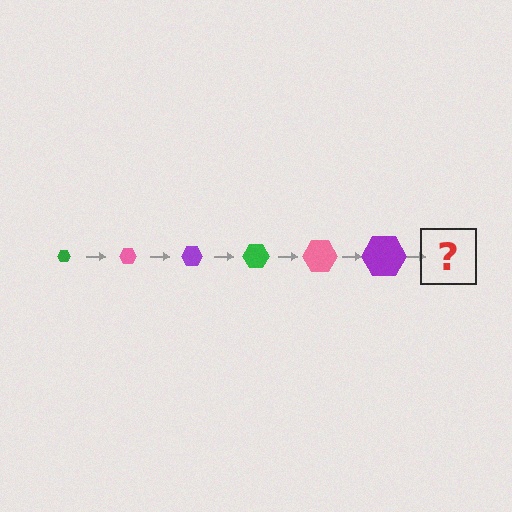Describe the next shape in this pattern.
It should be a green hexagon, larger than the previous one.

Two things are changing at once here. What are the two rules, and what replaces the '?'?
The two rules are that the hexagon grows larger each step and the color cycles through green, pink, and purple. The '?' should be a green hexagon, larger than the previous one.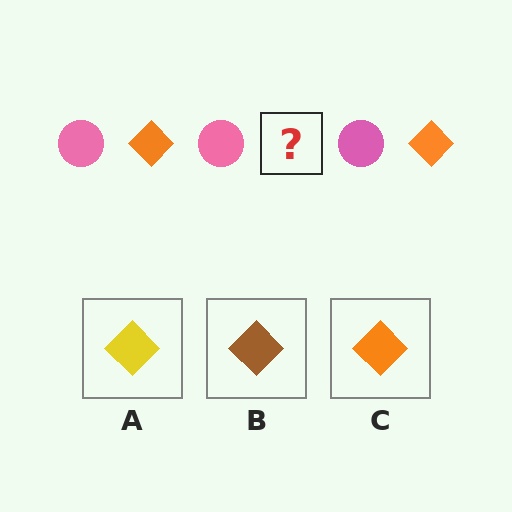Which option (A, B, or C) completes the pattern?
C.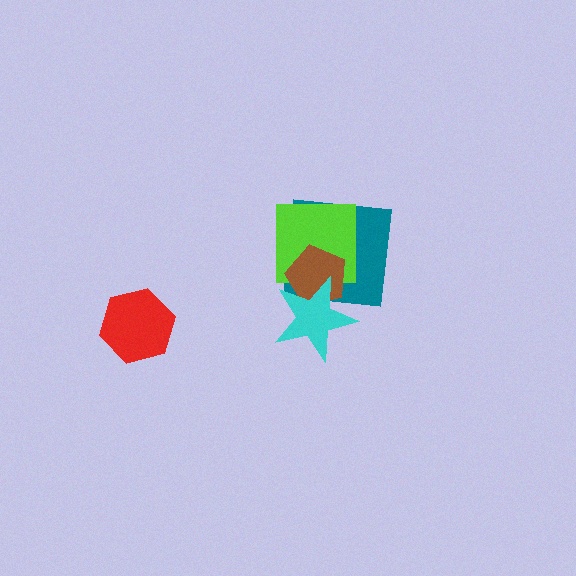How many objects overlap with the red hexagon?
0 objects overlap with the red hexagon.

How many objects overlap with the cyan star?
3 objects overlap with the cyan star.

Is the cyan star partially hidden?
No, no other shape covers it.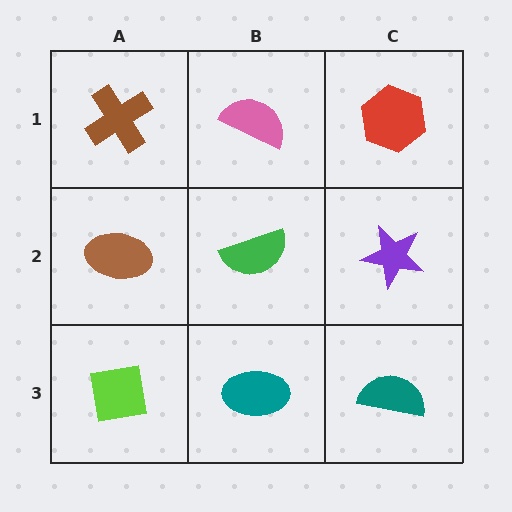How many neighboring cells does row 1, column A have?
2.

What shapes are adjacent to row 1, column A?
A brown ellipse (row 2, column A), a pink semicircle (row 1, column B).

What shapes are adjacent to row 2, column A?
A brown cross (row 1, column A), a lime square (row 3, column A), a green semicircle (row 2, column B).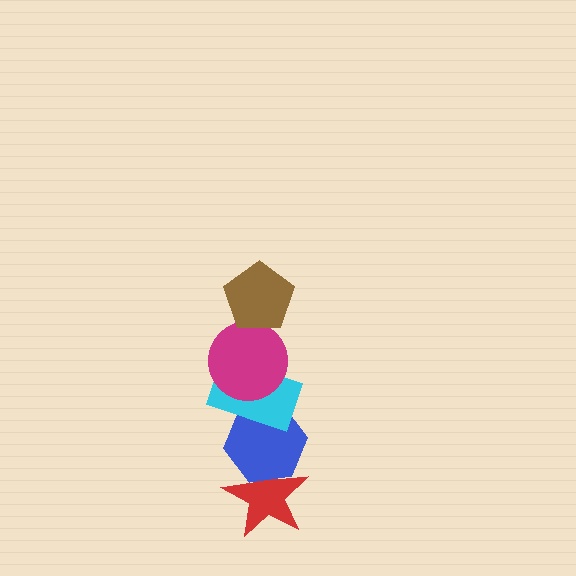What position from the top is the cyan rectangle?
The cyan rectangle is 3rd from the top.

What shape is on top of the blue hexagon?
The cyan rectangle is on top of the blue hexagon.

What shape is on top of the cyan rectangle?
The magenta circle is on top of the cyan rectangle.